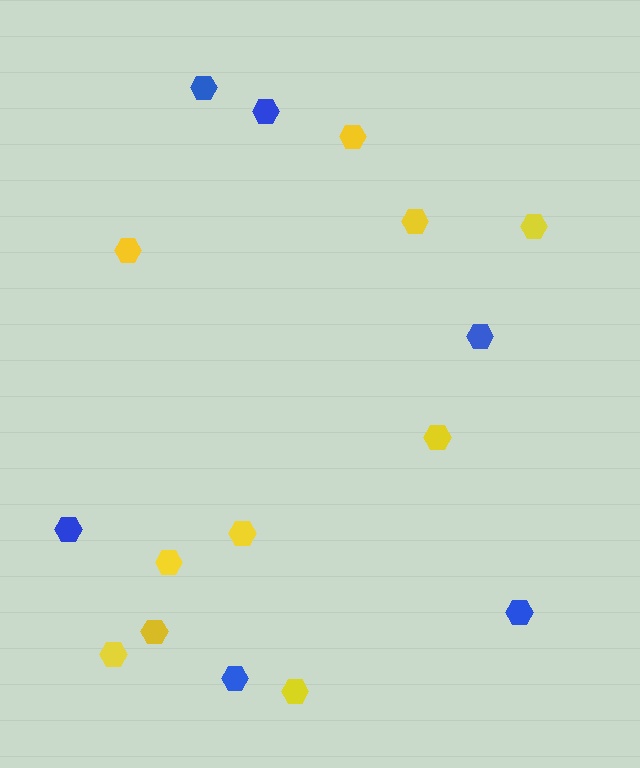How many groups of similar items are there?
There are 2 groups: one group of yellow hexagons (10) and one group of blue hexagons (6).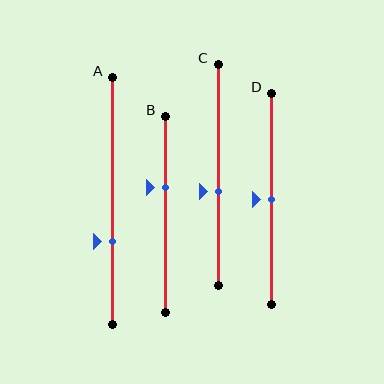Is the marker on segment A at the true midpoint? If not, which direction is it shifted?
No, the marker on segment A is shifted downward by about 17% of the segment length.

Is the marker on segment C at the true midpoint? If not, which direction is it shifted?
No, the marker on segment C is shifted downward by about 7% of the segment length.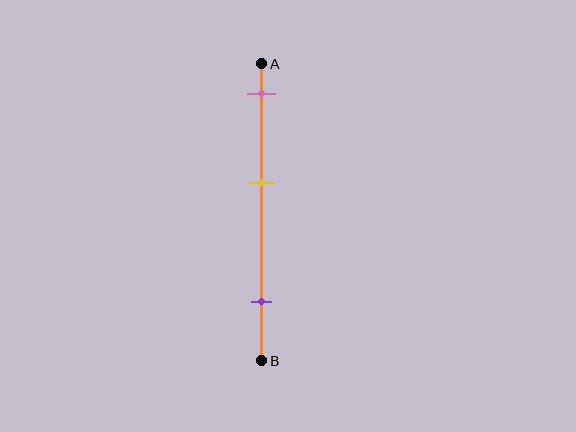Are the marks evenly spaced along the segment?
Yes, the marks are approximately evenly spaced.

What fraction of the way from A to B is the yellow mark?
The yellow mark is approximately 40% (0.4) of the way from A to B.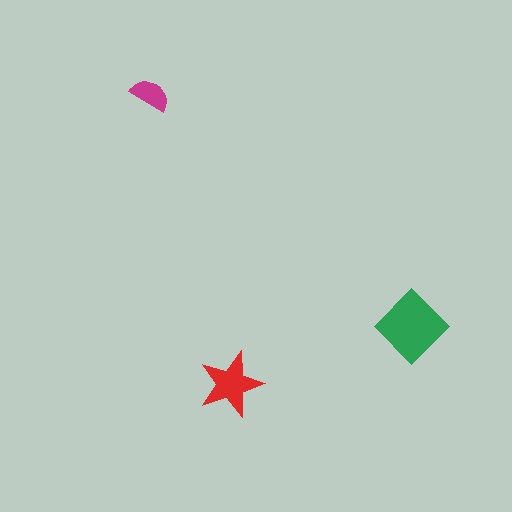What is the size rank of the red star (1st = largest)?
2nd.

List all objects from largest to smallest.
The green diamond, the red star, the magenta semicircle.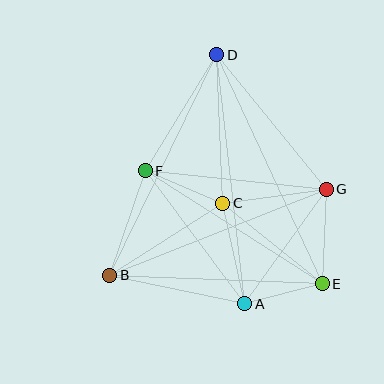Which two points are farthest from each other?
Points D and E are farthest from each other.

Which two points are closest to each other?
Points A and E are closest to each other.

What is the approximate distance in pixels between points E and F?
The distance between E and F is approximately 210 pixels.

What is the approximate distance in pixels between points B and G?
The distance between B and G is approximately 233 pixels.